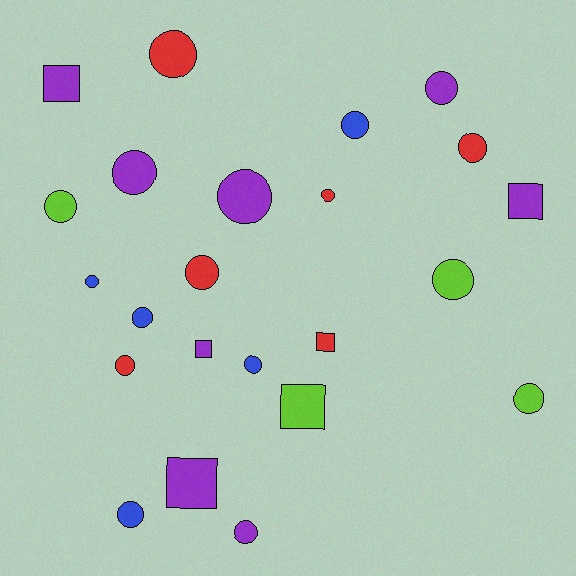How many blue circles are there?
There are 5 blue circles.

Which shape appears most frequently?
Circle, with 17 objects.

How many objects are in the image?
There are 23 objects.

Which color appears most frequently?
Purple, with 8 objects.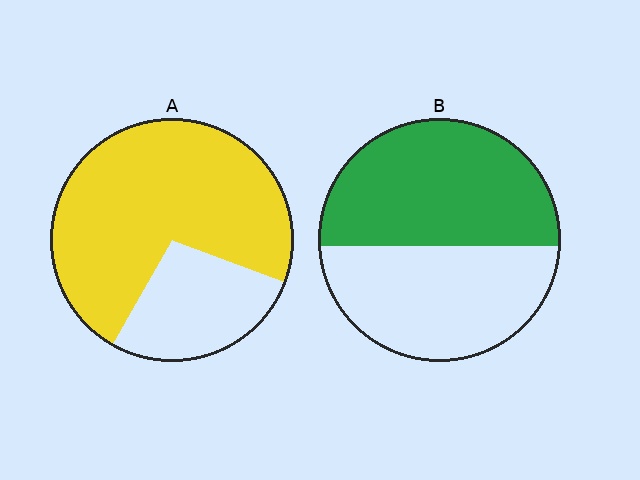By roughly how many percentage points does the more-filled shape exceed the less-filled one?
By roughly 20 percentage points (A over B).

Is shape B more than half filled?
Roughly half.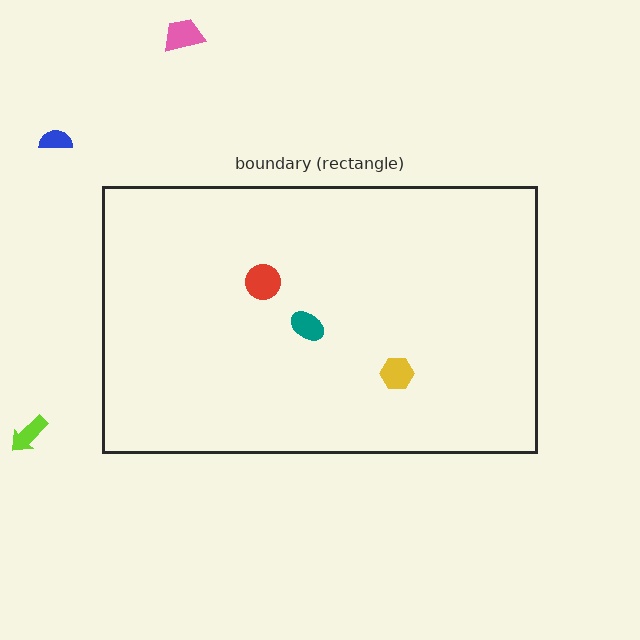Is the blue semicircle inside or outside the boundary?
Outside.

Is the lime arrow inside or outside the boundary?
Outside.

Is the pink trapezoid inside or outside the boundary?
Outside.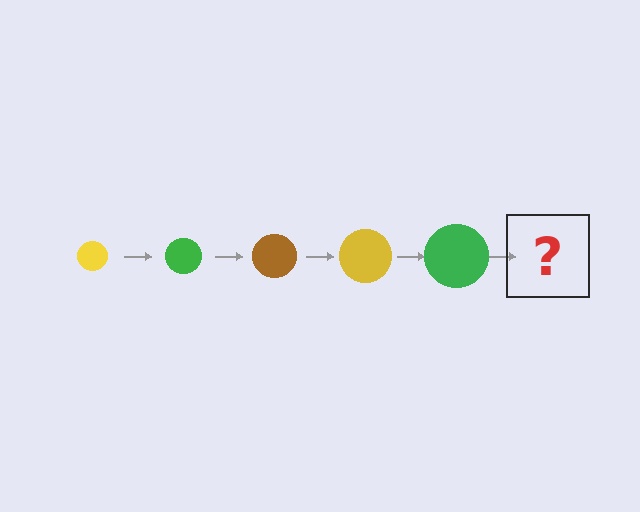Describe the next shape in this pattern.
It should be a brown circle, larger than the previous one.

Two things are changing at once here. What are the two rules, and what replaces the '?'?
The two rules are that the circle grows larger each step and the color cycles through yellow, green, and brown. The '?' should be a brown circle, larger than the previous one.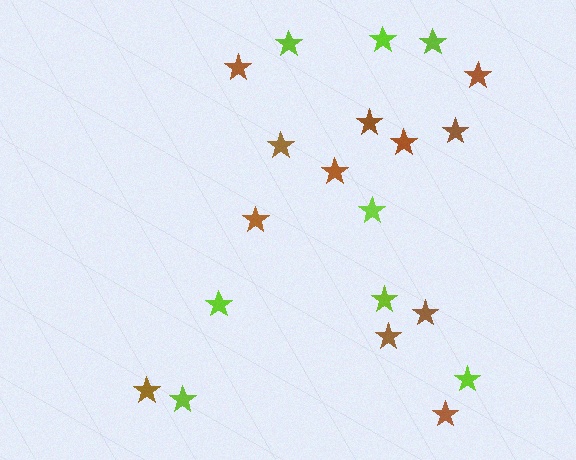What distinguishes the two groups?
There are 2 groups: one group of brown stars (12) and one group of lime stars (8).